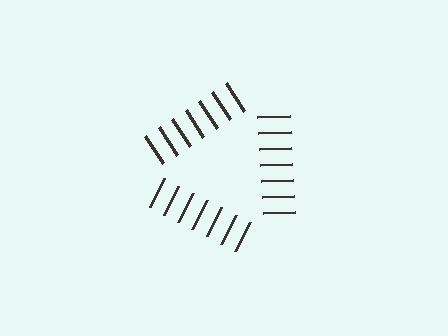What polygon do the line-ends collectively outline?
An illusory triangle — the line segments terminate on its edges but no continuous stroke is drawn.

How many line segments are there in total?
21 — 7 along each of the 3 edges.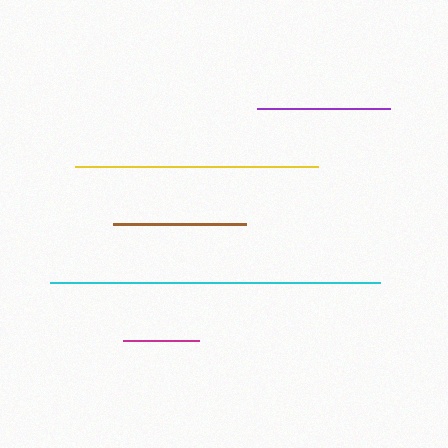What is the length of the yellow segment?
The yellow segment is approximately 243 pixels long.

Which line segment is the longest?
The cyan line is the longest at approximately 330 pixels.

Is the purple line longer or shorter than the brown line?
The purple line is longer than the brown line.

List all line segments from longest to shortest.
From longest to shortest: cyan, yellow, purple, brown, magenta.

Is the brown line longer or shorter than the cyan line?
The cyan line is longer than the brown line.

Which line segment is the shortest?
The magenta line is the shortest at approximately 76 pixels.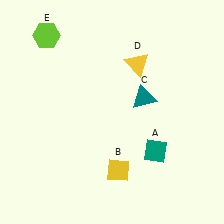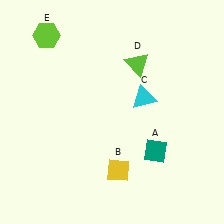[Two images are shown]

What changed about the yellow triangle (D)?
In Image 1, D is yellow. In Image 2, it changed to lime.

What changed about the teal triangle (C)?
In Image 1, C is teal. In Image 2, it changed to cyan.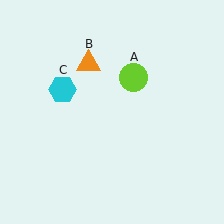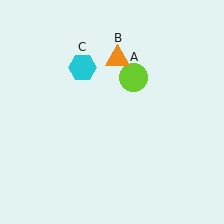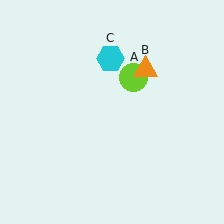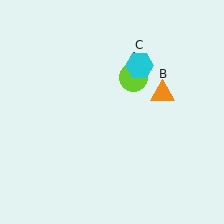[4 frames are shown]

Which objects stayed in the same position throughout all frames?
Lime circle (object A) remained stationary.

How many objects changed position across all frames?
2 objects changed position: orange triangle (object B), cyan hexagon (object C).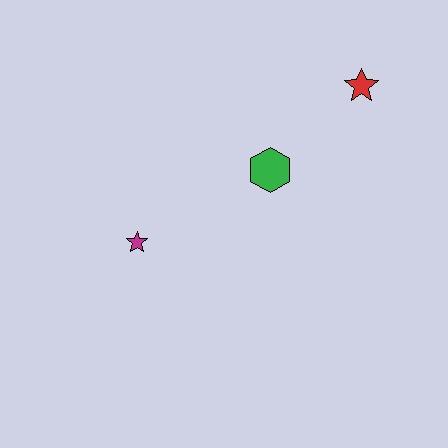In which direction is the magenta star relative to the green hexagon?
The magenta star is to the left of the green hexagon.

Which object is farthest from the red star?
The magenta star is farthest from the red star.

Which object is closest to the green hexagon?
The red star is closest to the green hexagon.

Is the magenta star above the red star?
No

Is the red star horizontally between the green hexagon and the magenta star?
No